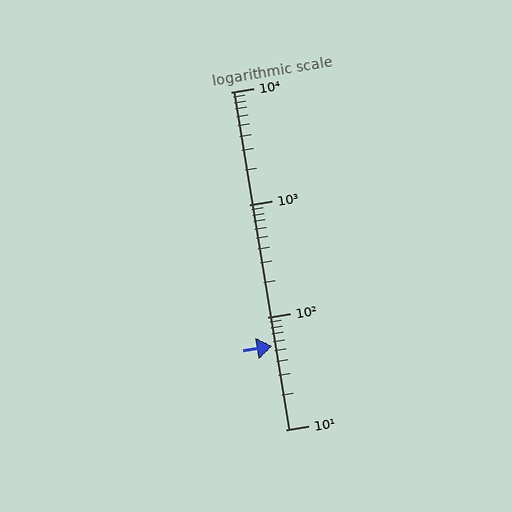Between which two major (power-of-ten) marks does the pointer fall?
The pointer is between 10 and 100.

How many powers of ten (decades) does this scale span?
The scale spans 3 decades, from 10 to 10000.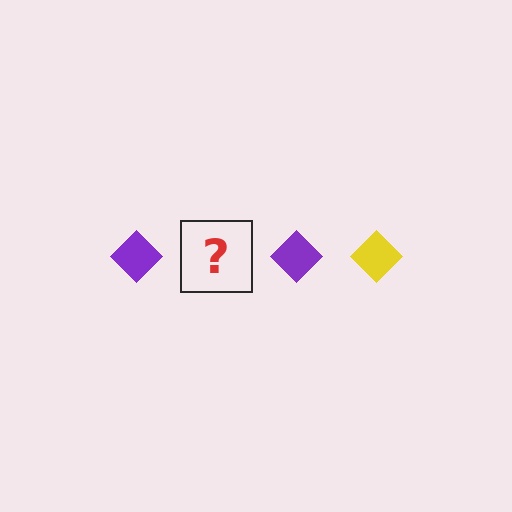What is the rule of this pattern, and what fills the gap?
The rule is that the pattern cycles through purple, yellow diamonds. The gap should be filled with a yellow diamond.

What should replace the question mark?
The question mark should be replaced with a yellow diamond.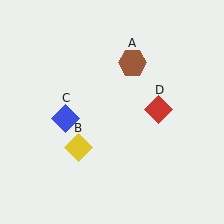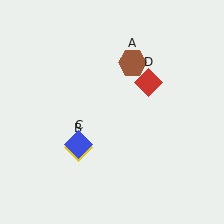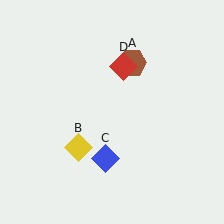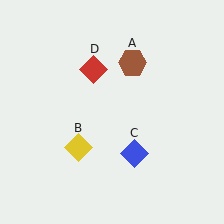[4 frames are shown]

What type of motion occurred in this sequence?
The blue diamond (object C), red diamond (object D) rotated counterclockwise around the center of the scene.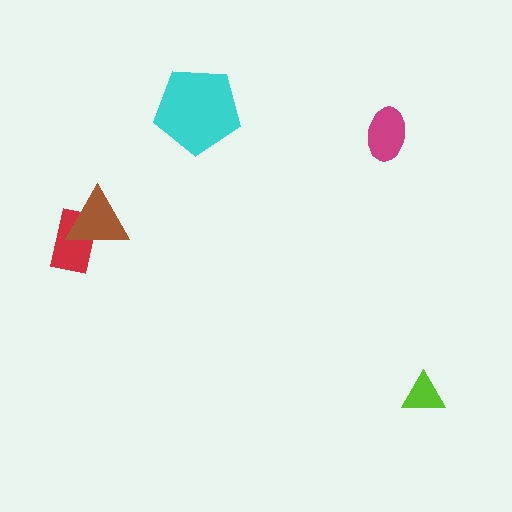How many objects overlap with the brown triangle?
1 object overlaps with the brown triangle.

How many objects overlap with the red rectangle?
1 object overlaps with the red rectangle.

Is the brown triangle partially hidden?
No, no other shape covers it.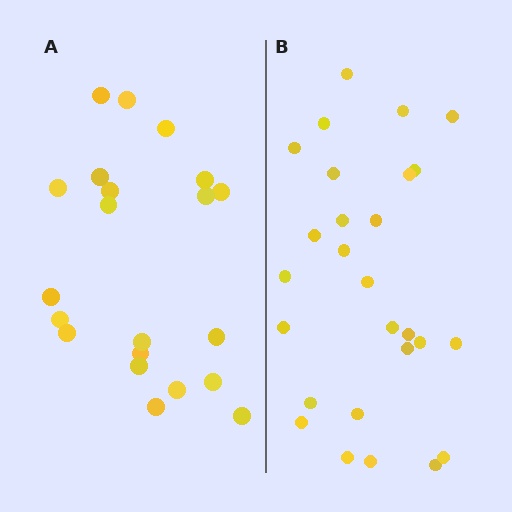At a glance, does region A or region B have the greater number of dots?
Region B (the right region) has more dots.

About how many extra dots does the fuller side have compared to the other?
Region B has about 6 more dots than region A.